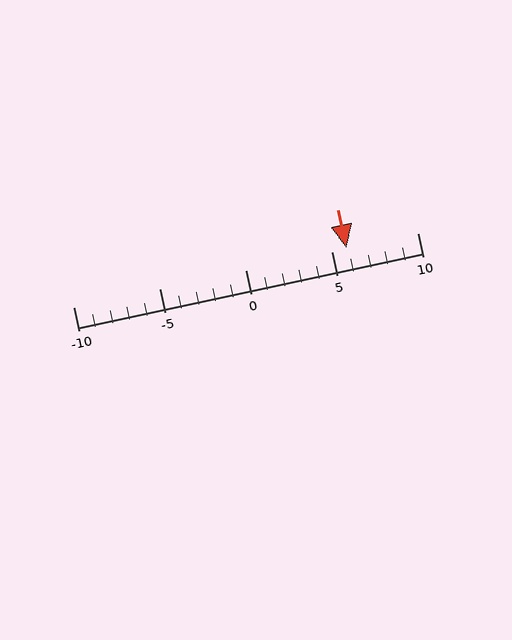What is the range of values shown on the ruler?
The ruler shows values from -10 to 10.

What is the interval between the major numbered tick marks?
The major tick marks are spaced 5 units apart.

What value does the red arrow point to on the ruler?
The red arrow points to approximately 6.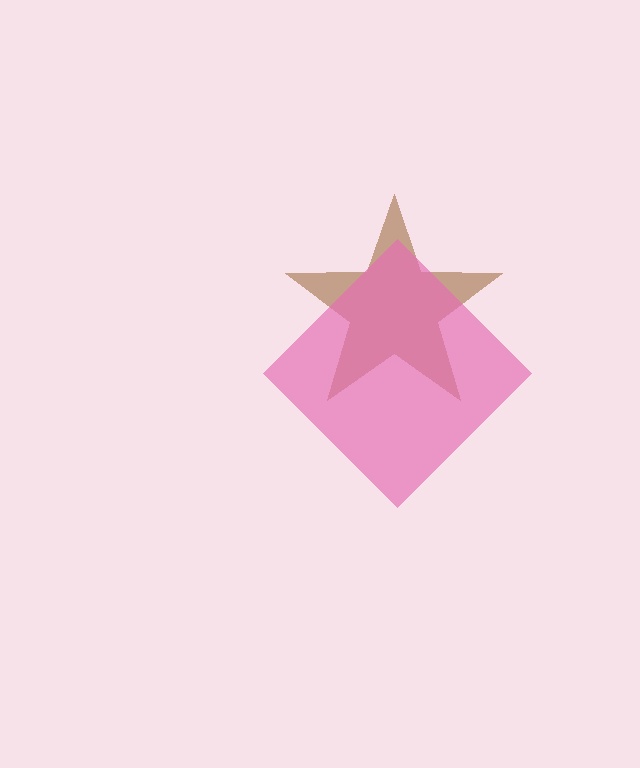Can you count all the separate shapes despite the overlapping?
Yes, there are 2 separate shapes.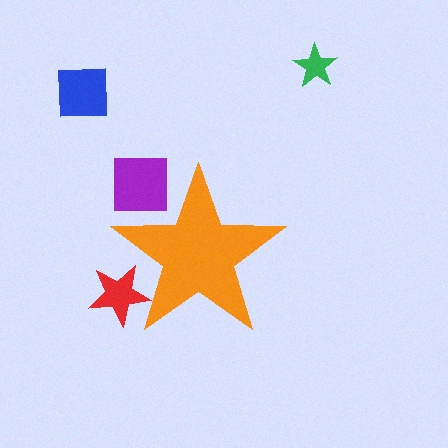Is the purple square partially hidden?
Yes, the purple square is partially hidden behind the orange star.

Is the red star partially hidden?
Yes, the red star is partially hidden behind the orange star.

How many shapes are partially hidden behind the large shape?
2 shapes are partially hidden.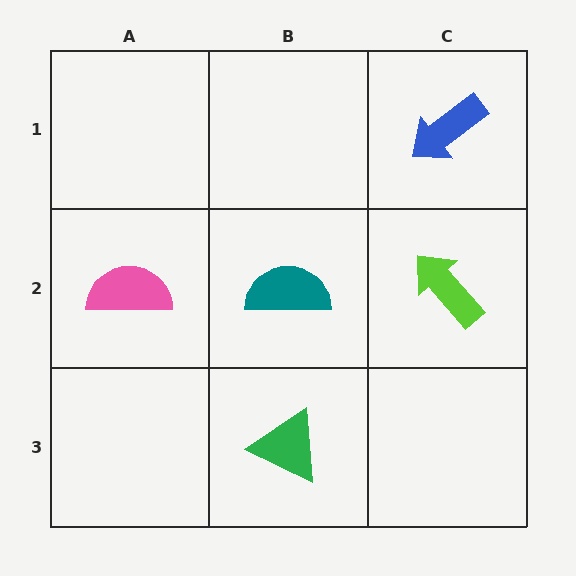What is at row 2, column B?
A teal semicircle.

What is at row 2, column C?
A lime arrow.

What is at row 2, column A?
A pink semicircle.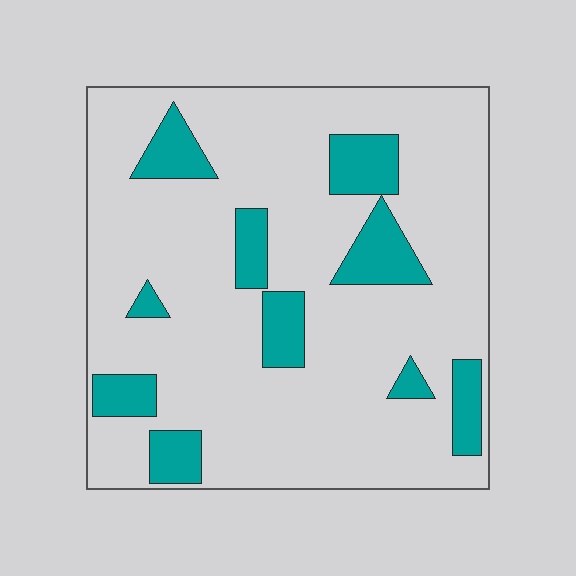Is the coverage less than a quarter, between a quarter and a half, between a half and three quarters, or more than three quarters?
Less than a quarter.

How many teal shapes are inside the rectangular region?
10.